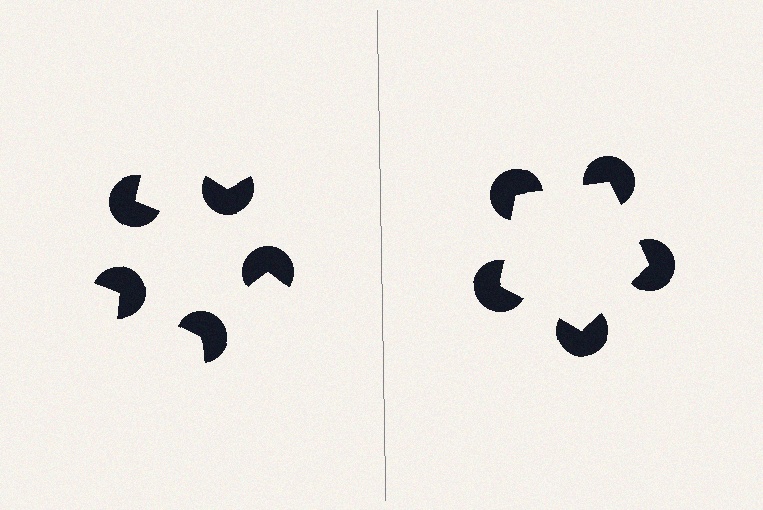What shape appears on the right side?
An illusory pentagon.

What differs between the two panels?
The pac-man discs are positioned identically on both sides; only the wedge orientations differ. On the right they align to a pentagon; on the left they are misaligned.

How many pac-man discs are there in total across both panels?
10 — 5 on each side.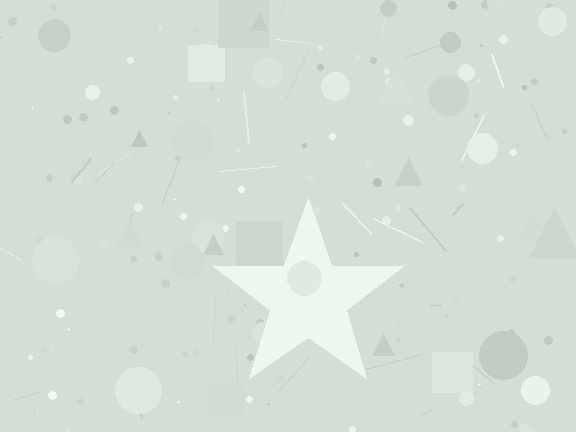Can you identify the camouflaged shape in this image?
The camouflaged shape is a star.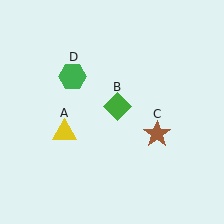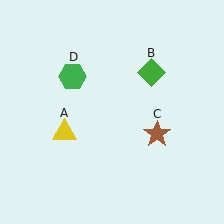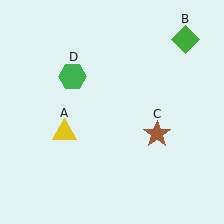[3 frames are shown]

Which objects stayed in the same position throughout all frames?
Yellow triangle (object A) and brown star (object C) and green hexagon (object D) remained stationary.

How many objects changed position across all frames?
1 object changed position: green diamond (object B).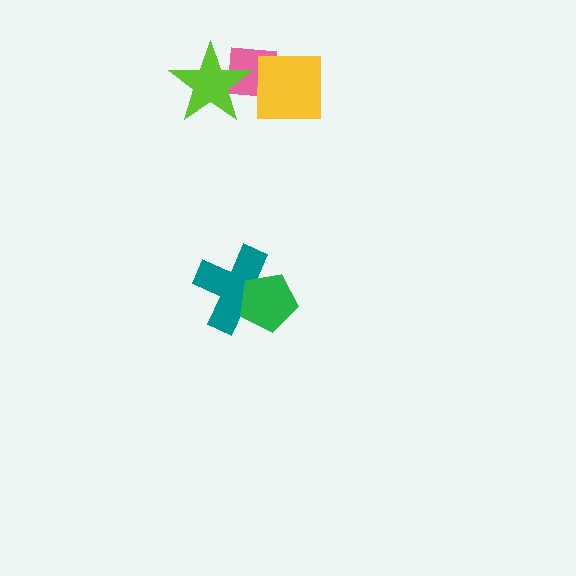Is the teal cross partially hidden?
Yes, it is partially covered by another shape.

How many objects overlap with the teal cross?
1 object overlaps with the teal cross.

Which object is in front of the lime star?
The yellow square is in front of the lime star.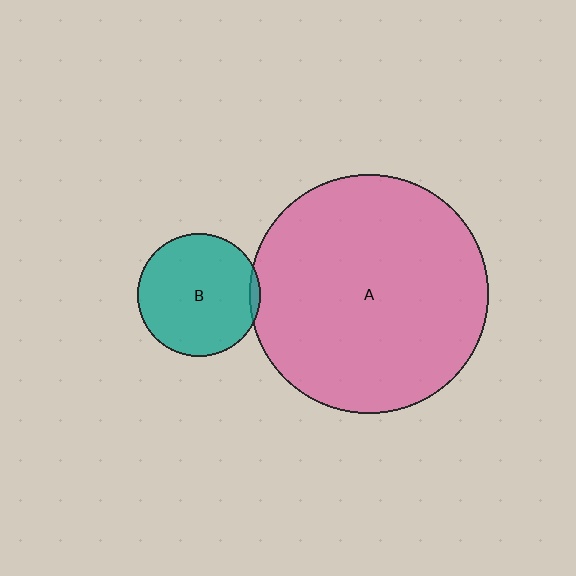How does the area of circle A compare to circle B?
Approximately 3.7 times.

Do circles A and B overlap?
Yes.